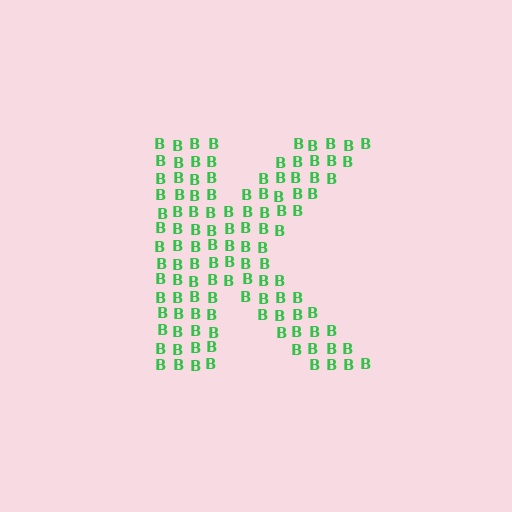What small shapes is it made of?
It is made of small letter B's.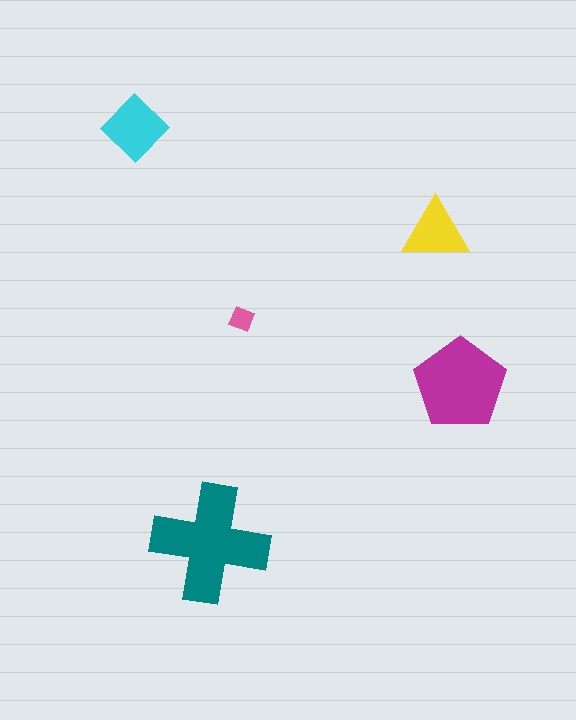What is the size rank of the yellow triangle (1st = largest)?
4th.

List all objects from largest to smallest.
The teal cross, the magenta pentagon, the cyan diamond, the yellow triangle, the pink diamond.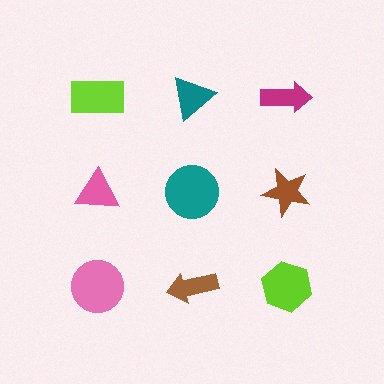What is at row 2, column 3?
A brown star.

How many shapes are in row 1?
3 shapes.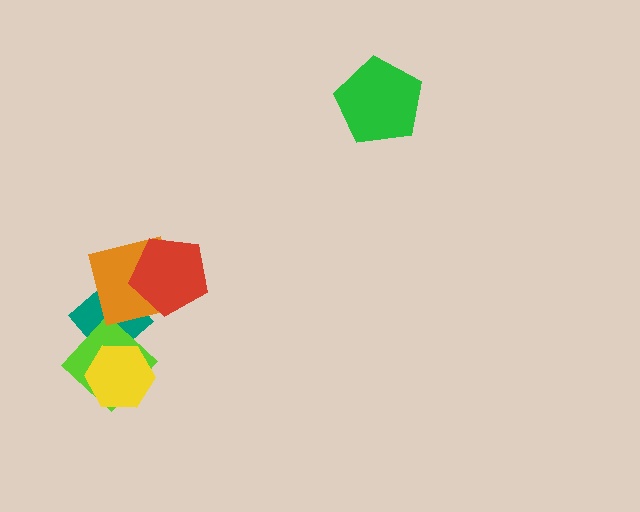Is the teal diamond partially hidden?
Yes, it is partially covered by another shape.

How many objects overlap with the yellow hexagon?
2 objects overlap with the yellow hexagon.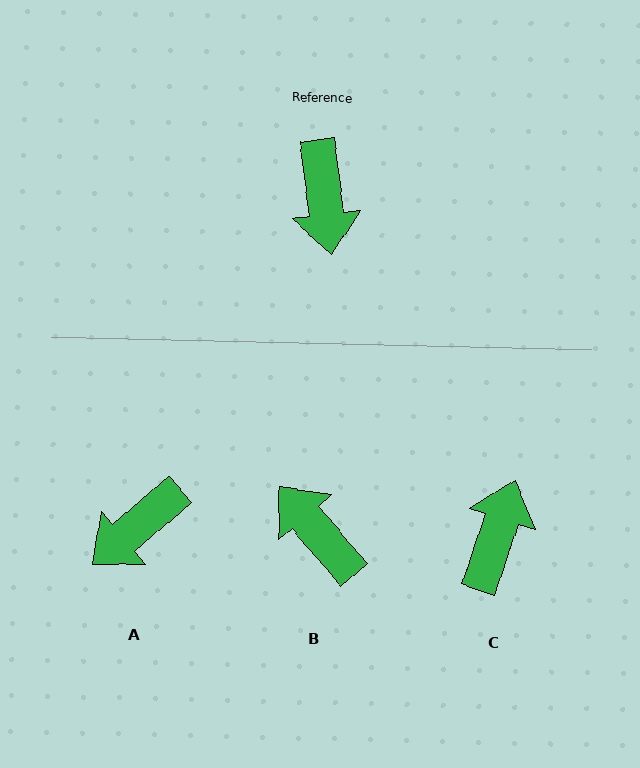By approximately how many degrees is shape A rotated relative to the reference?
Approximately 57 degrees clockwise.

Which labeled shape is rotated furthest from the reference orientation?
C, about 154 degrees away.